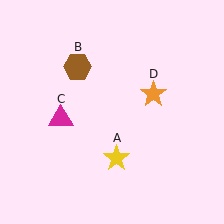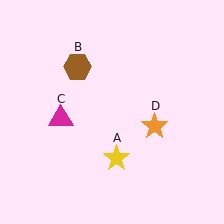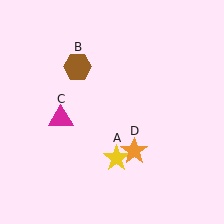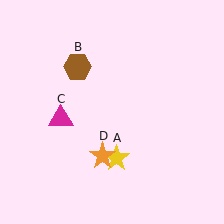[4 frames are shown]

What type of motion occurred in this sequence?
The orange star (object D) rotated clockwise around the center of the scene.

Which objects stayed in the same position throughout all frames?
Yellow star (object A) and brown hexagon (object B) and magenta triangle (object C) remained stationary.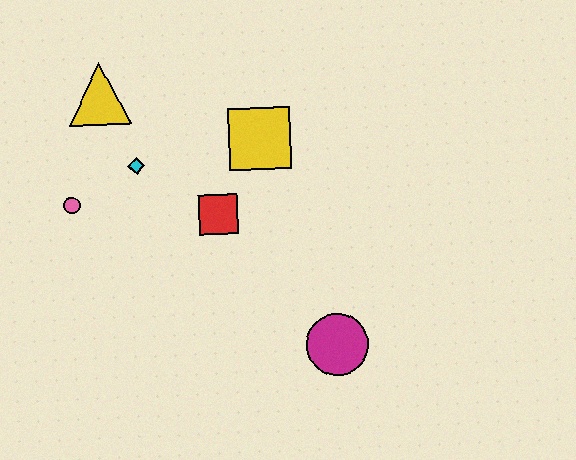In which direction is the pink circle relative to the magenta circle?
The pink circle is to the left of the magenta circle.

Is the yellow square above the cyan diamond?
Yes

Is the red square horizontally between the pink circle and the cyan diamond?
No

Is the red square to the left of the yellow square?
Yes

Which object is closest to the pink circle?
The cyan diamond is closest to the pink circle.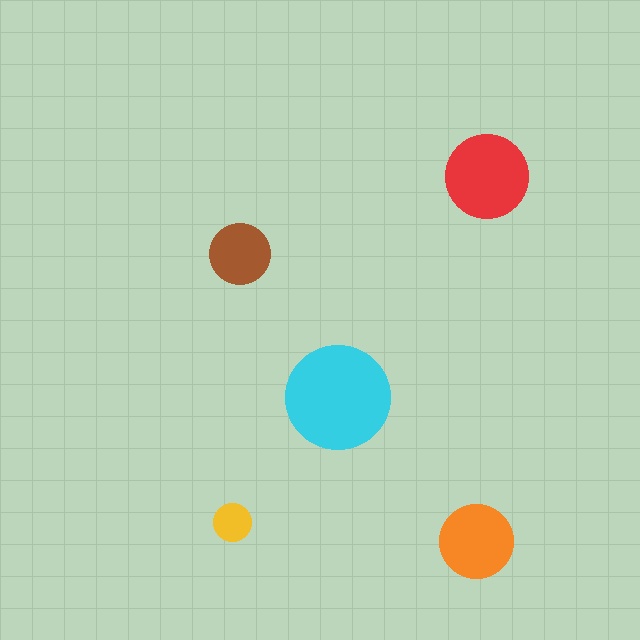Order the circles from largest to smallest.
the cyan one, the red one, the orange one, the brown one, the yellow one.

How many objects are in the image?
There are 5 objects in the image.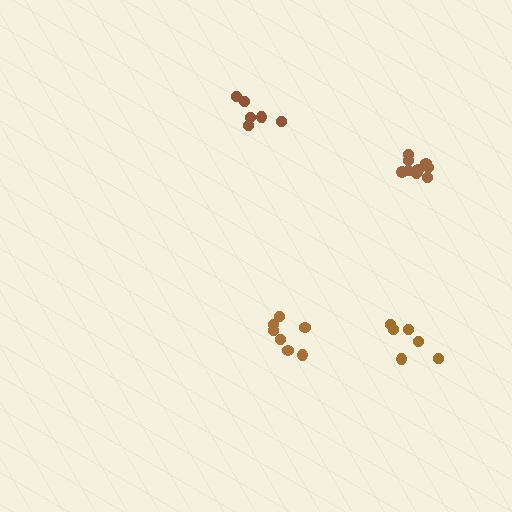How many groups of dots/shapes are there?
There are 4 groups.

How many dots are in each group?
Group 1: 6 dots, Group 2: 7 dots, Group 3: 9 dots, Group 4: 6 dots (28 total).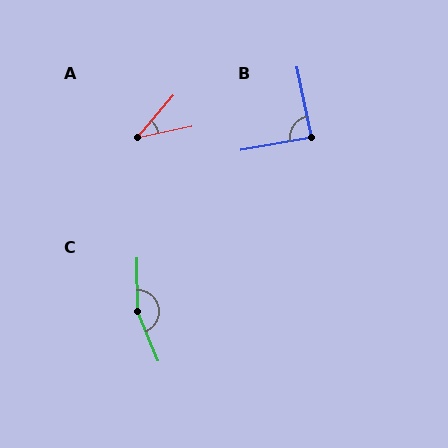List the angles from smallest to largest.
A (38°), B (89°), C (158°).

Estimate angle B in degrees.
Approximately 89 degrees.